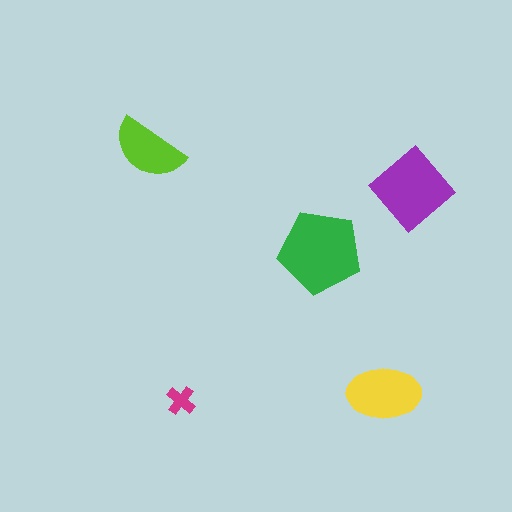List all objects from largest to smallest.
The green pentagon, the purple diamond, the yellow ellipse, the lime semicircle, the magenta cross.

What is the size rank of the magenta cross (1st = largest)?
5th.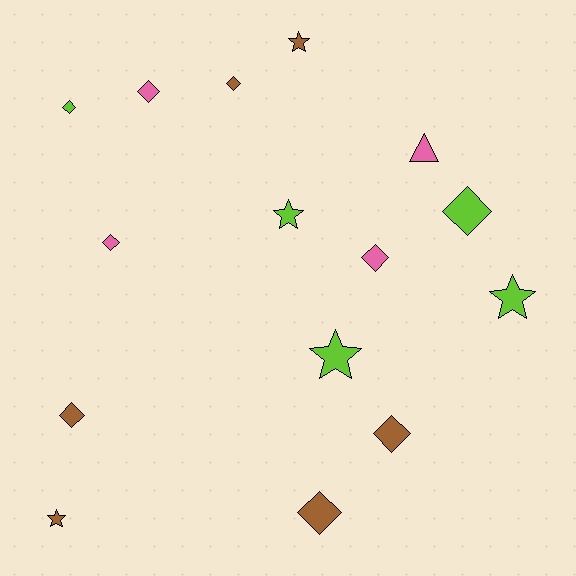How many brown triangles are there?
There are no brown triangles.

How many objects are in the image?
There are 15 objects.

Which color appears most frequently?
Brown, with 6 objects.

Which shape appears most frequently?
Diamond, with 9 objects.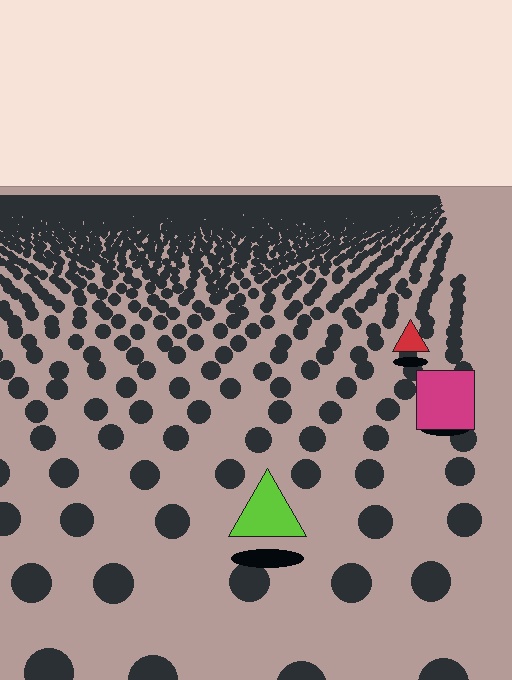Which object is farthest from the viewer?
The red triangle is farthest from the viewer. It appears smaller and the ground texture around it is denser.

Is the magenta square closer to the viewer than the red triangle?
Yes. The magenta square is closer — you can tell from the texture gradient: the ground texture is coarser near it.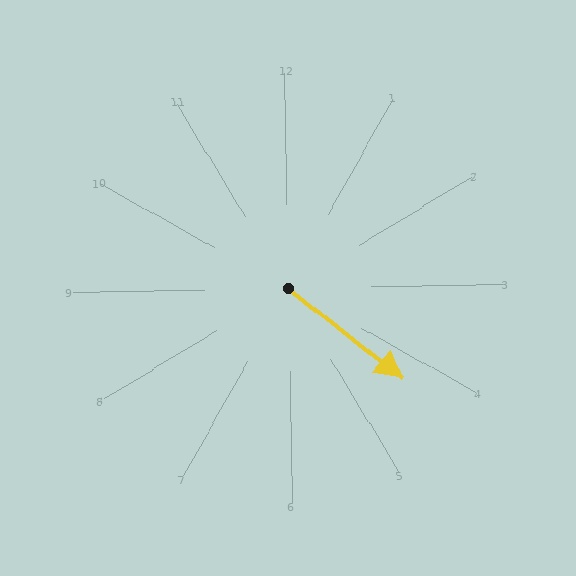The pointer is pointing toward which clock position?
Roughly 4 o'clock.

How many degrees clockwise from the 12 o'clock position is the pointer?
Approximately 129 degrees.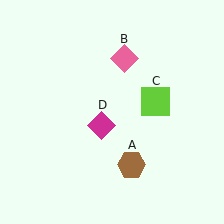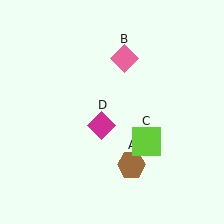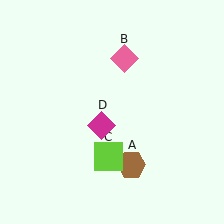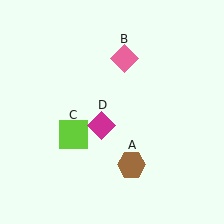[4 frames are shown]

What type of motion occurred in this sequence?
The lime square (object C) rotated clockwise around the center of the scene.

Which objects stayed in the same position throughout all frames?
Brown hexagon (object A) and pink diamond (object B) and magenta diamond (object D) remained stationary.